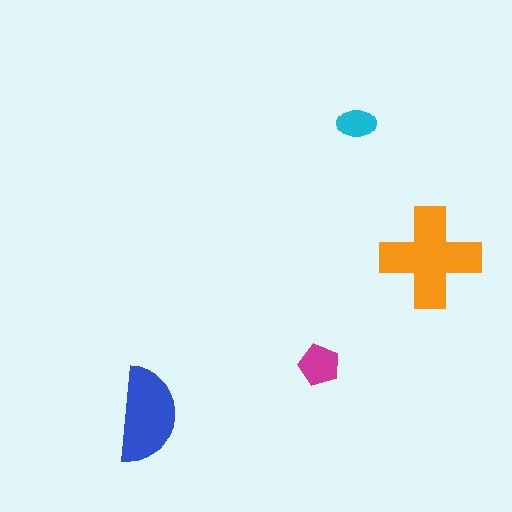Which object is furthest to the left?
The blue semicircle is leftmost.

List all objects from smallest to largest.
The cyan ellipse, the magenta pentagon, the blue semicircle, the orange cross.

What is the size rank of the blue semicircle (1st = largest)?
2nd.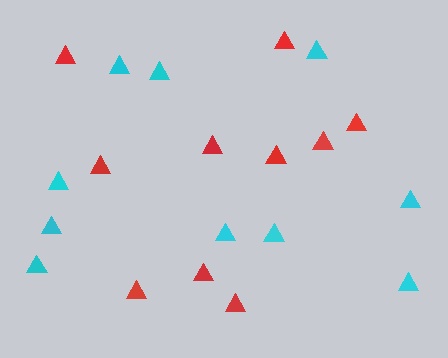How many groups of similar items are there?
There are 2 groups: one group of cyan triangles (10) and one group of red triangles (10).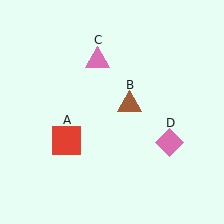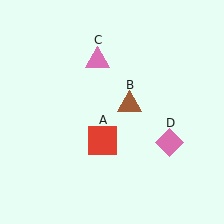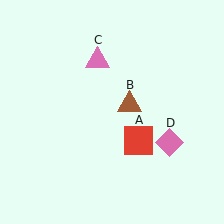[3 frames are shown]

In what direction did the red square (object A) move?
The red square (object A) moved right.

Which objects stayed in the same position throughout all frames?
Brown triangle (object B) and pink triangle (object C) and pink diamond (object D) remained stationary.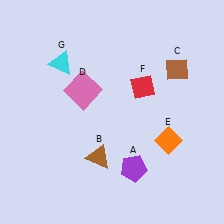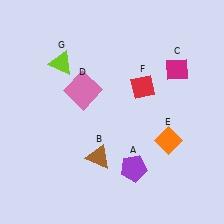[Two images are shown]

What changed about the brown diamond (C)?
In Image 1, C is brown. In Image 2, it changed to magenta.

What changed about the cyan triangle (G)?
In Image 1, G is cyan. In Image 2, it changed to lime.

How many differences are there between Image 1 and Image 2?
There are 2 differences between the two images.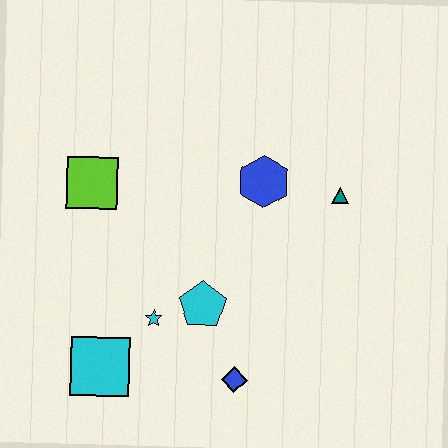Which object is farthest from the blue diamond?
The lime square is farthest from the blue diamond.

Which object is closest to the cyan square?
The cyan star is closest to the cyan square.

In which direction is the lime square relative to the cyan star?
The lime square is above the cyan star.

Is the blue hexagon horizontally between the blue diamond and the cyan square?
No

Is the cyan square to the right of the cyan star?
No